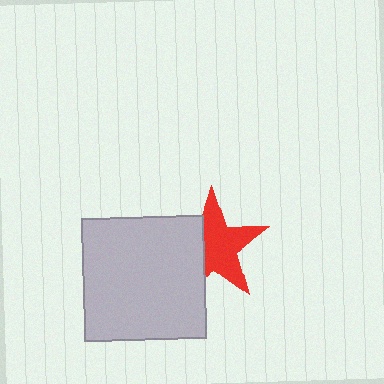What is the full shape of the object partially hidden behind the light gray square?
The partially hidden object is a red star.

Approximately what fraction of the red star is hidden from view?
Roughly 36% of the red star is hidden behind the light gray square.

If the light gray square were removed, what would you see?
You would see the complete red star.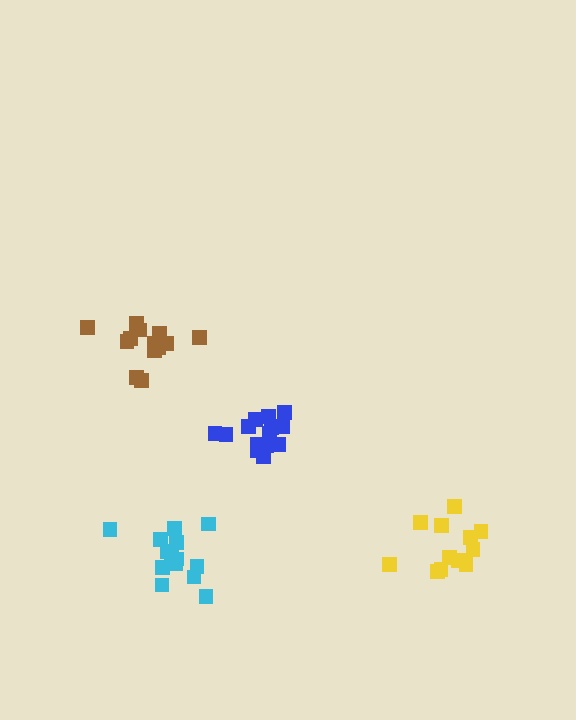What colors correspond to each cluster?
The clusters are colored: blue, brown, yellow, cyan.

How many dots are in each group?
Group 1: 14 dots, Group 2: 13 dots, Group 3: 12 dots, Group 4: 14 dots (53 total).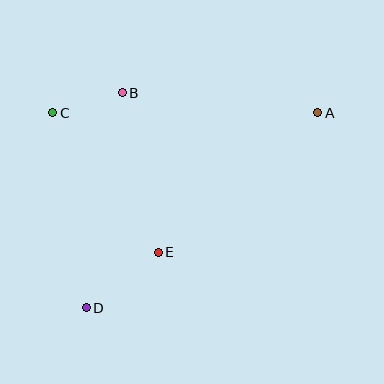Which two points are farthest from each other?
Points A and D are farthest from each other.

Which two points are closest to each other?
Points B and C are closest to each other.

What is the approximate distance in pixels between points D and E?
The distance between D and E is approximately 91 pixels.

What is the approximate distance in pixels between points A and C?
The distance between A and C is approximately 265 pixels.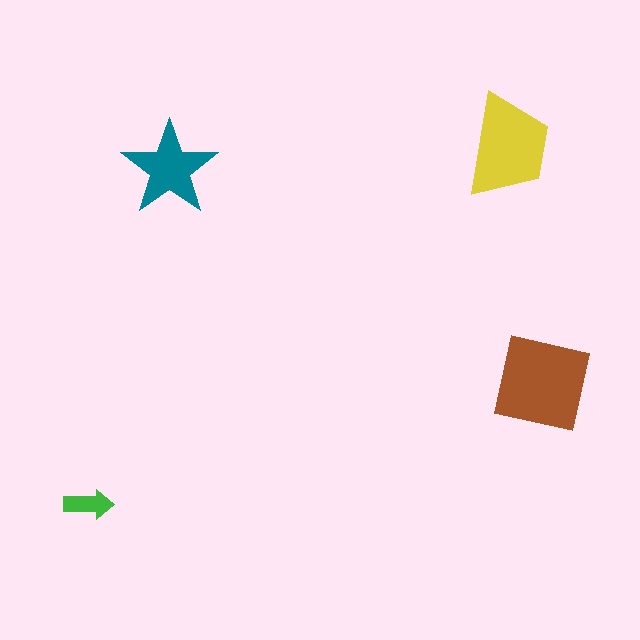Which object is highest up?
The yellow trapezoid is topmost.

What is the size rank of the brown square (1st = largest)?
1st.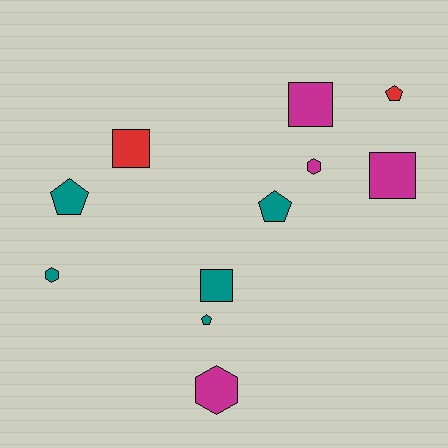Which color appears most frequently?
Teal, with 5 objects.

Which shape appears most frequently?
Square, with 4 objects.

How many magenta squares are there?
There are 2 magenta squares.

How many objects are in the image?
There are 11 objects.